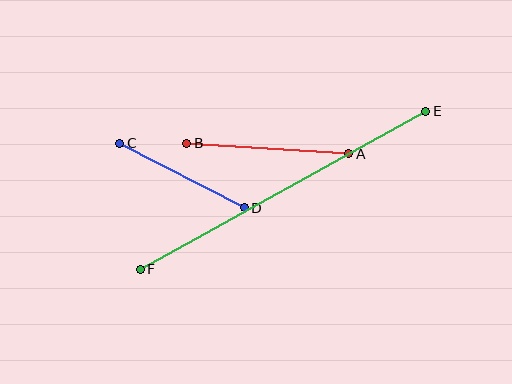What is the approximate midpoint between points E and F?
The midpoint is at approximately (283, 190) pixels.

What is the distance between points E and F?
The distance is approximately 326 pixels.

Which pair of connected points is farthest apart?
Points E and F are farthest apart.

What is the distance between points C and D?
The distance is approximately 140 pixels.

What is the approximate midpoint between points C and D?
The midpoint is at approximately (182, 176) pixels.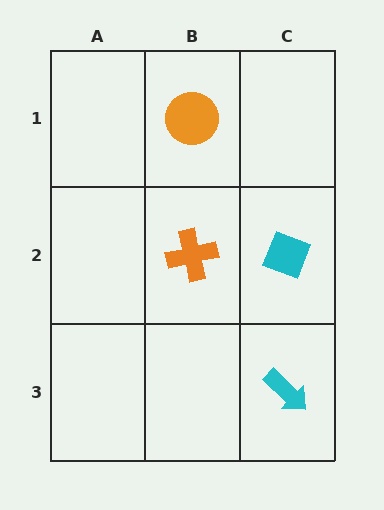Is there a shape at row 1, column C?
No, that cell is empty.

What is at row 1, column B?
An orange circle.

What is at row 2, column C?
A cyan diamond.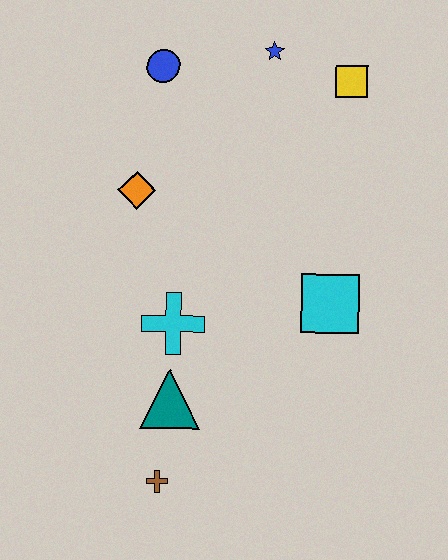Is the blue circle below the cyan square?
No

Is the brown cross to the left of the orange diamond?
No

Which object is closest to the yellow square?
The blue star is closest to the yellow square.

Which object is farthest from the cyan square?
The blue circle is farthest from the cyan square.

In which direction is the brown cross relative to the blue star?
The brown cross is below the blue star.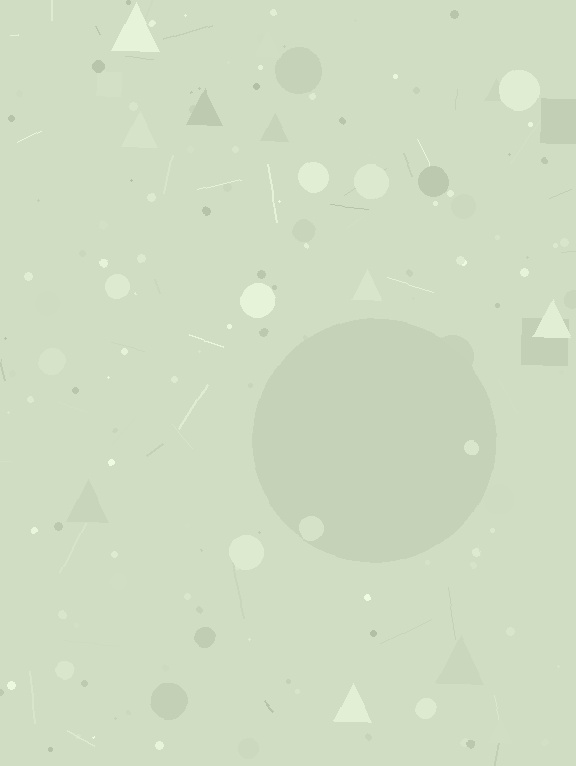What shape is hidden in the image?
A circle is hidden in the image.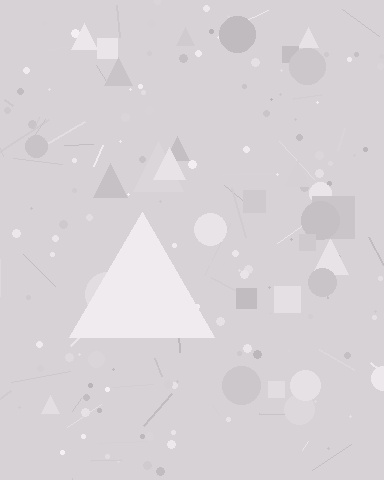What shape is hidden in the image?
A triangle is hidden in the image.